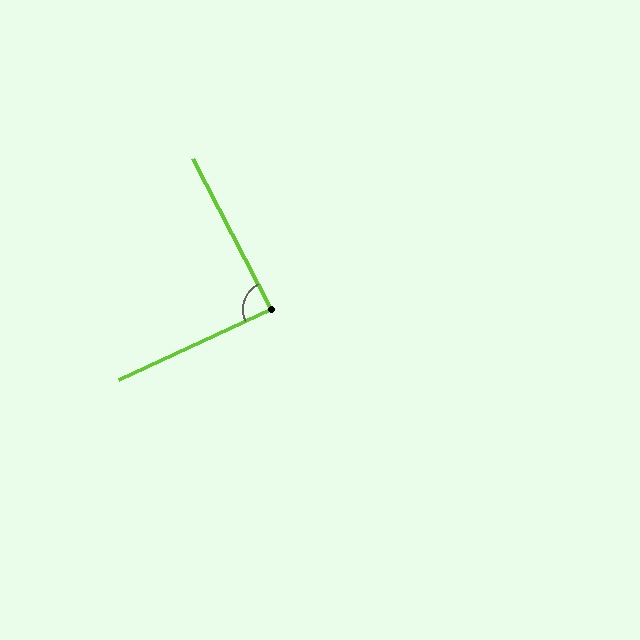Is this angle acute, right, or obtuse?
It is approximately a right angle.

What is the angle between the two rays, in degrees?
Approximately 87 degrees.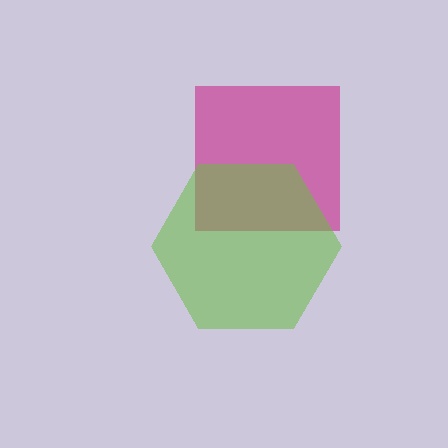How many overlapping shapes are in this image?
There are 2 overlapping shapes in the image.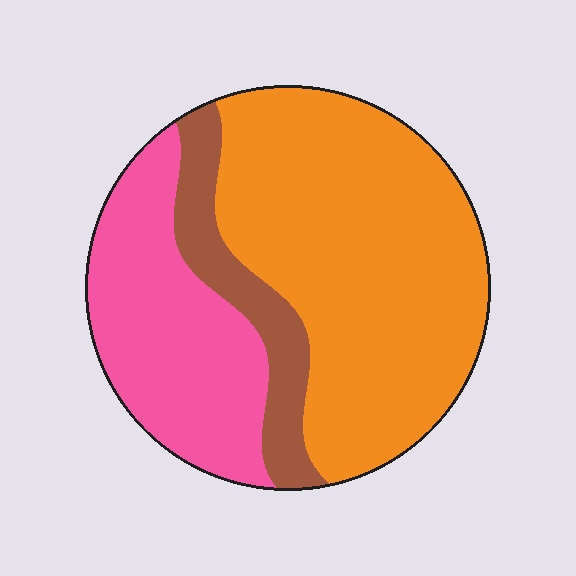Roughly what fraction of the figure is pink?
Pink takes up about one third (1/3) of the figure.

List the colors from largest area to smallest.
From largest to smallest: orange, pink, brown.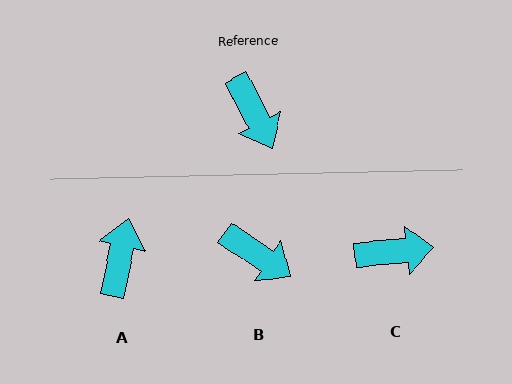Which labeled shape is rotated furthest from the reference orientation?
A, about 141 degrees away.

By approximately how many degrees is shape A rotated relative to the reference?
Approximately 141 degrees counter-clockwise.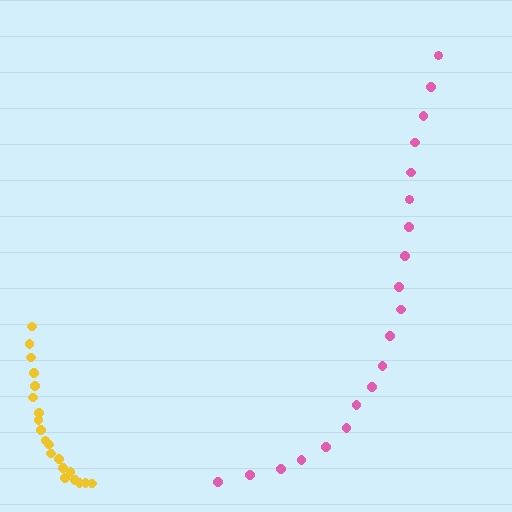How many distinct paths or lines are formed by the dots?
There are 2 distinct paths.